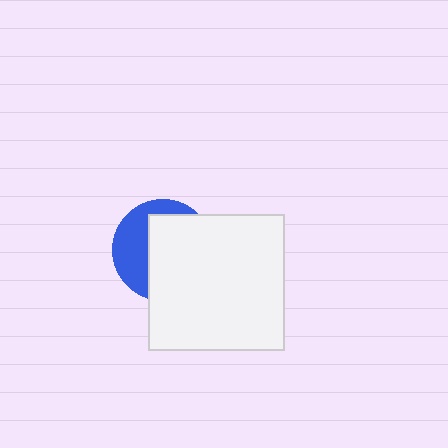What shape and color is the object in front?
The object in front is a white square.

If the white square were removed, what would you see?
You would see the complete blue circle.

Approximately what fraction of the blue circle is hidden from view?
Roughly 62% of the blue circle is hidden behind the white square.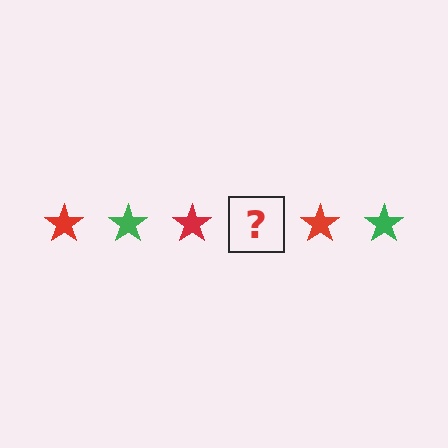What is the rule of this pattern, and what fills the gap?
The rule is that the pattern cycles through red, green stars. The gap should be filled with a green star.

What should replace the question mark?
The question mark should be replaced with a green star.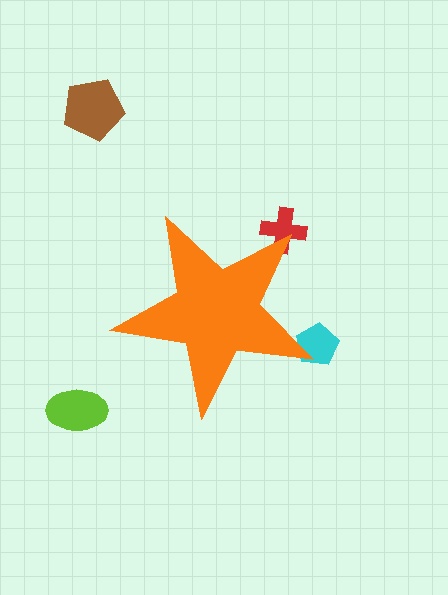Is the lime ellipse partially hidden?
No, the lime ellipse is fully visible.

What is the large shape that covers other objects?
An orange star.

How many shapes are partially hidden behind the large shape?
2 shapes are partially hidden.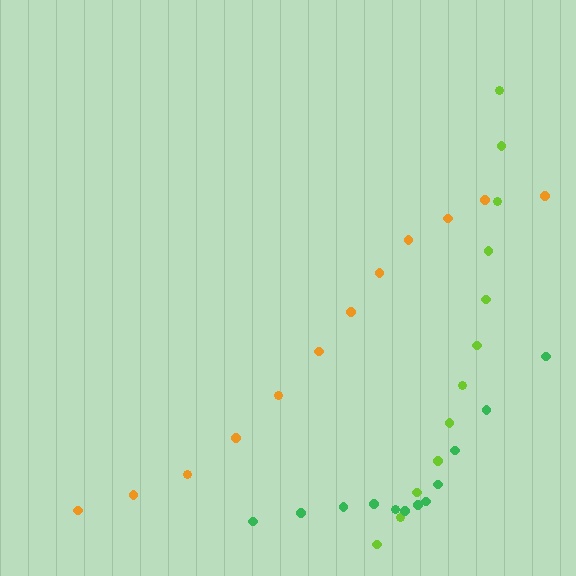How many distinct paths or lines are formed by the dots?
There are 3 distinct paths.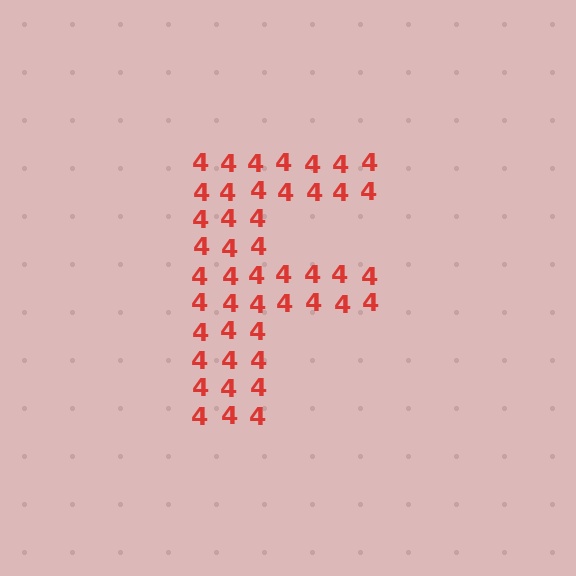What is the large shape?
The large shape is the letter F.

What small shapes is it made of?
It is made of small digit 4's.